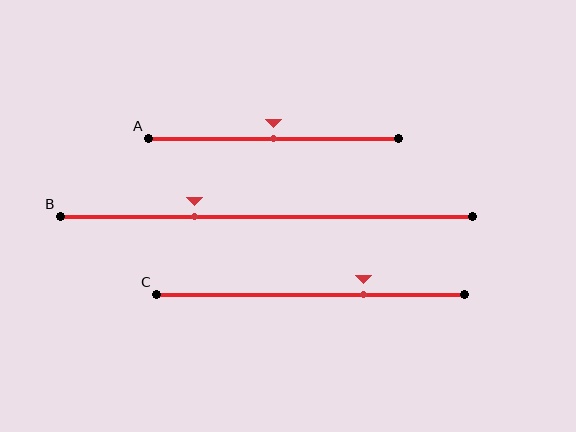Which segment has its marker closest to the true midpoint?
Segment A has its marker closest to the true midpoint.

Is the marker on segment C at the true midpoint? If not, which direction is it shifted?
No, the marker on segment C is shifted to the right by about 17% of the segment length.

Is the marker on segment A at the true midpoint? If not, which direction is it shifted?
Yes, the marker on segment A is at the true midpoint.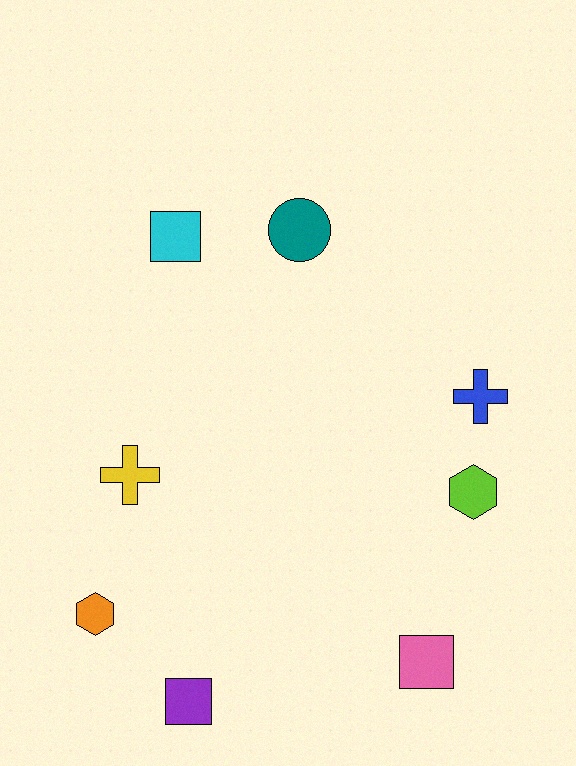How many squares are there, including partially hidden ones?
There are 3 squares.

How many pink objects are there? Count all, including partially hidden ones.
There is 1 pink object.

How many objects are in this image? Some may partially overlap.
There are 8 objects.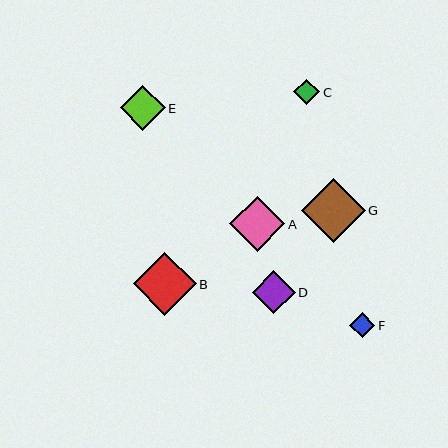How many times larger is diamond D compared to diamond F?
Diamond D is approximately 1.7 times the size of diamond F.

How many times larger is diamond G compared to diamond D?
Diamond G is approximately 1.5 times the size of diamond D.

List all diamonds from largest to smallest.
From largest to smallest: G, B, A, E, D, C, F.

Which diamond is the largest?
Diamond G is the largest with a size of approximately 64 pixels.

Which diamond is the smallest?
Diamond F is the smallest with a size of approximately 25 pixels.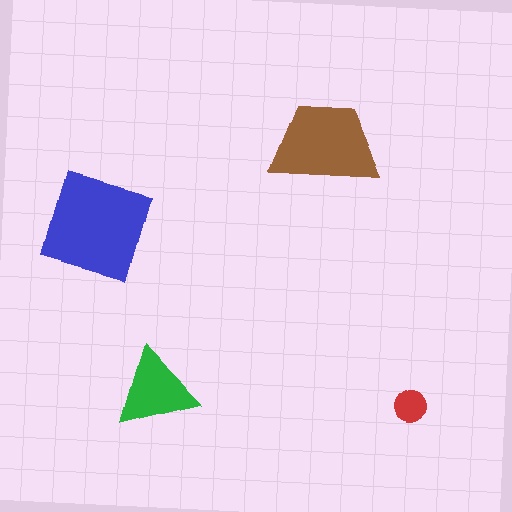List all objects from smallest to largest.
The red circle, the green triangle, the brown trapezoid, the blue diamond.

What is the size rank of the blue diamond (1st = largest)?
1st.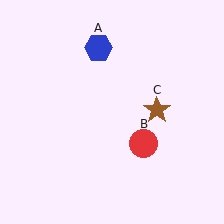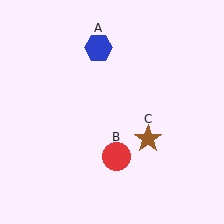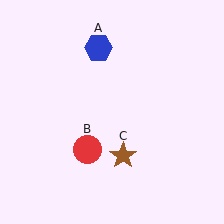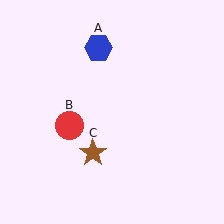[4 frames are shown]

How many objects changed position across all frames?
2 objects changed position: red circle (object B), brown star (object C).